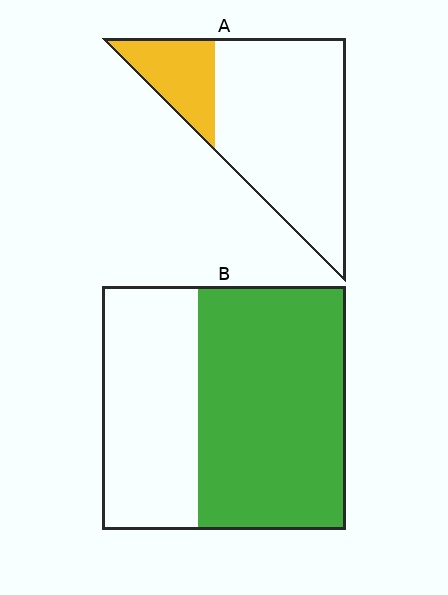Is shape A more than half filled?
No.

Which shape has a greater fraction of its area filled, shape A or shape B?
Shape B.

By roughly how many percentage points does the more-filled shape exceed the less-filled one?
By roughly 40 percentage points (B over A).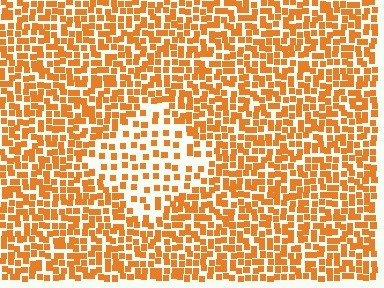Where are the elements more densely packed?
The elements are more densely packed outside the diamond boundary.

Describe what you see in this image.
The image contains small orange elements arranged at two different densities. A diamond-shaped region is visible where the elements are less densely packed than the surrounding area.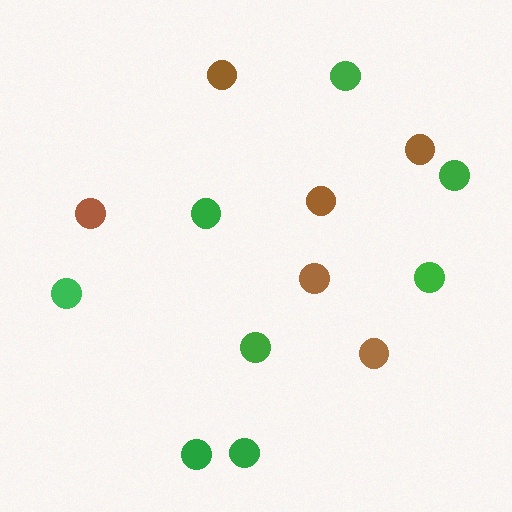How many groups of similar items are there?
There are 2 groups: one group of brown circles (6) and one group of green circles (8).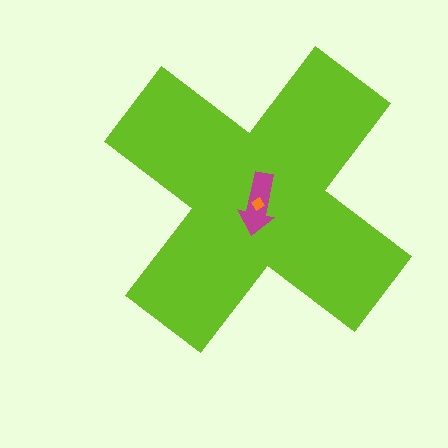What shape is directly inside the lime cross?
The magenta arrow.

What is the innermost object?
The orange diamond.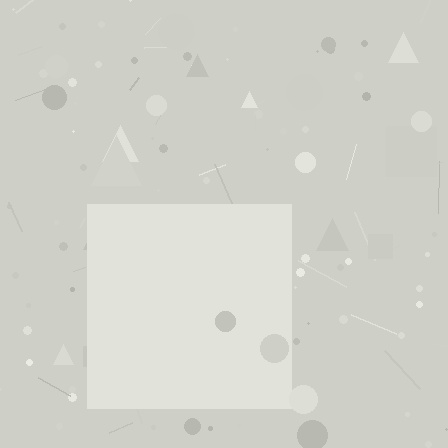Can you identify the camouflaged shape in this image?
The camouflaged shape is a square.